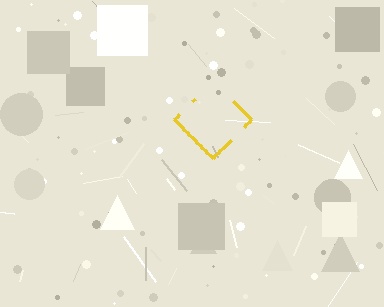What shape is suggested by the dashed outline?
The dashed outline suggests a diamond.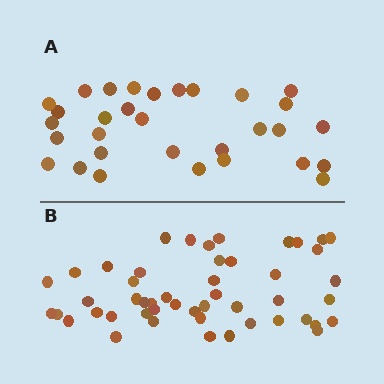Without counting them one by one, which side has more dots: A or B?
Region B (the bottom region) has more dots.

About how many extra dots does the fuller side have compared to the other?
Region B has approximately 20 more dots than region A.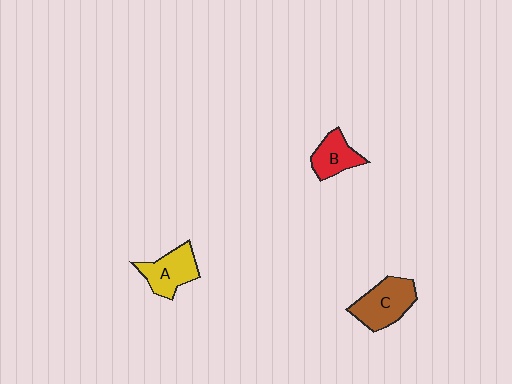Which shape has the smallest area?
Shape B (red).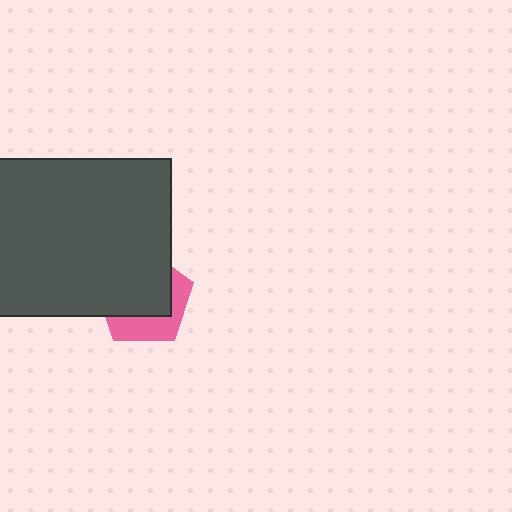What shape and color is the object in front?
The object in front is a dark gray rectangle.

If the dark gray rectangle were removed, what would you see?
You would see the complete pink pentagon.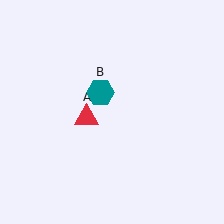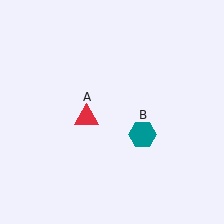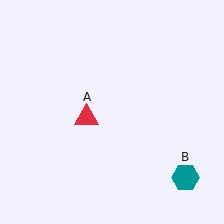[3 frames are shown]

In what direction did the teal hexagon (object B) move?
The teal hexagon (object B) moved down and to the right.